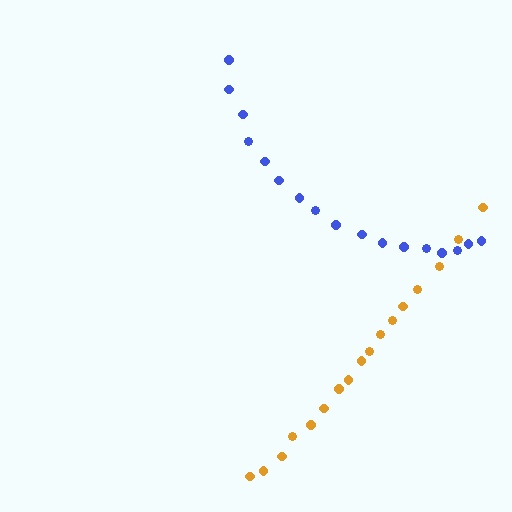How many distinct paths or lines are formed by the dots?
There are 2 distinct paths.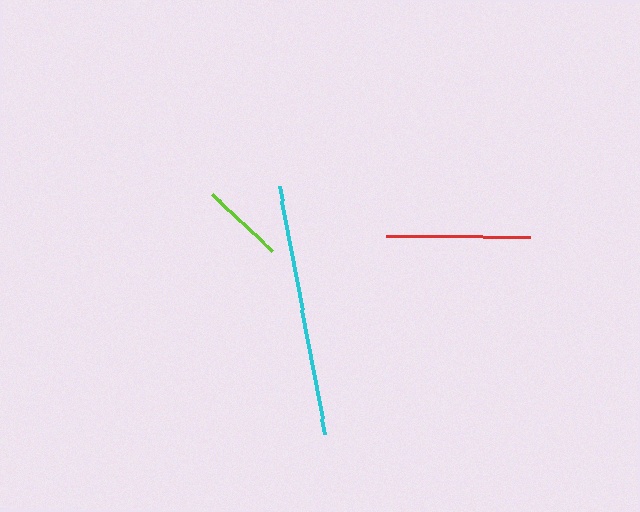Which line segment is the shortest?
The lime line is the shortest at approximately 83 pixels.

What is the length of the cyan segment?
The cyan segment is approximately 253 pixels long.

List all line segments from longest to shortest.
From longest to shortest: cyan, red, lime.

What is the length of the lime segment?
The lime segment is approximately 83 pixels long.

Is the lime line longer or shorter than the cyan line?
The cyan line is longer than the lime line.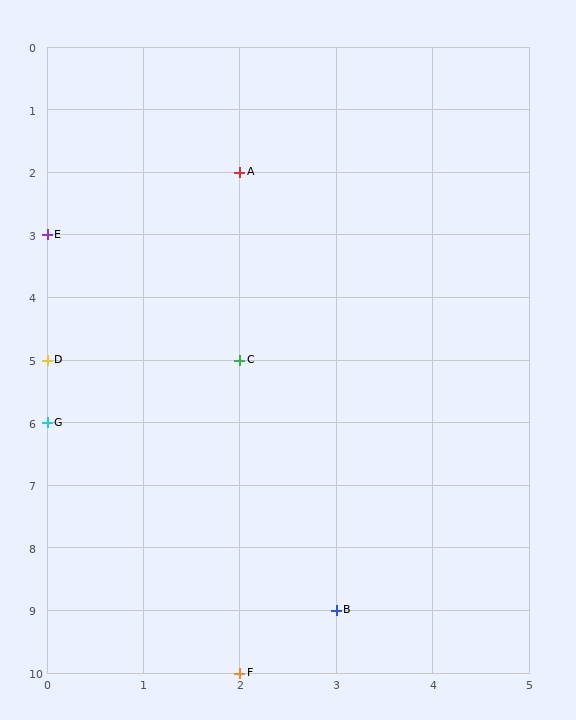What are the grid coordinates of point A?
Point A is at grid coordinates (2, 2).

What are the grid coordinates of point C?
Point C is at grid coordinates (2, 5).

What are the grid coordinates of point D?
Point D is at grid coordinates (0, 5).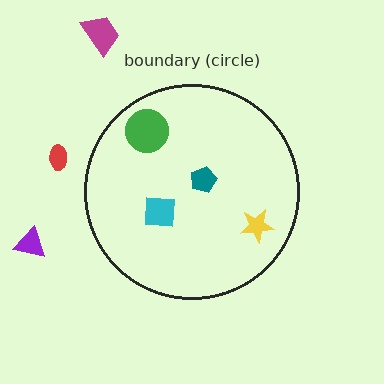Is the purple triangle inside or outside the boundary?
Outside.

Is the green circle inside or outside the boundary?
Inside.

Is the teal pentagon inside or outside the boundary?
Inside.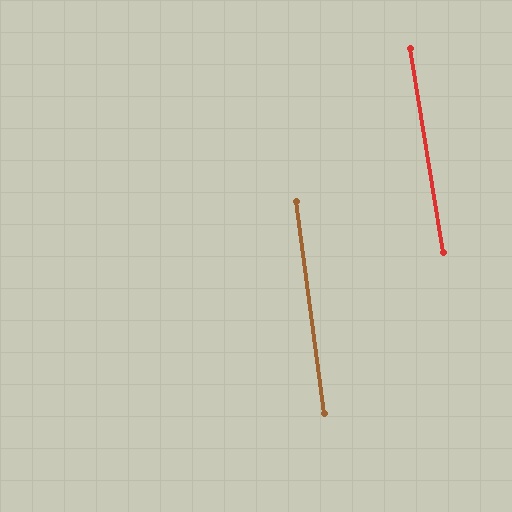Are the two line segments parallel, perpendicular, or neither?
Parallel — their directions differ by only 1.8°.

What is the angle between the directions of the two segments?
Approximately 2 degrees.